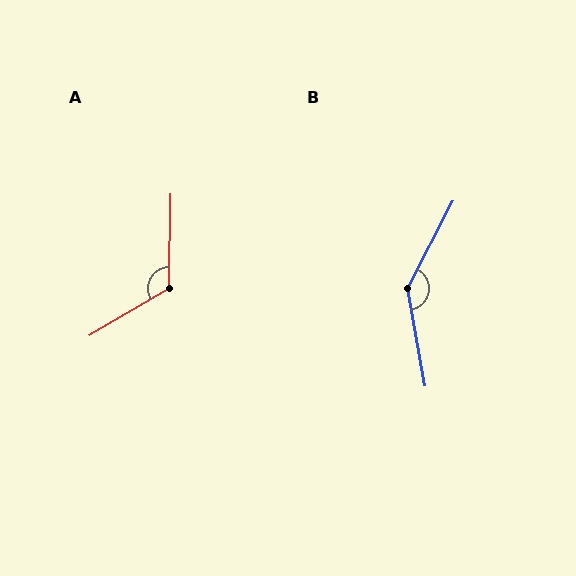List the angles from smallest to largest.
A (122°), B (142°).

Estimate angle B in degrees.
Approximately 142 degrees.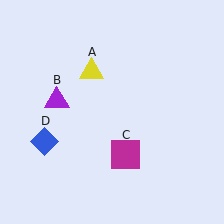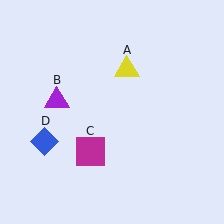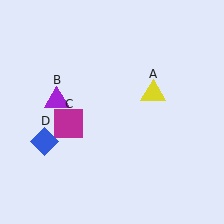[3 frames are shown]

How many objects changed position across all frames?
2 objects changed position: yellow triangle (object A), magenta square (object C).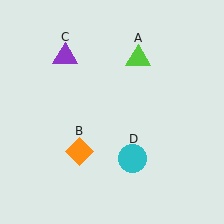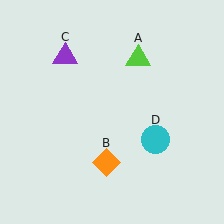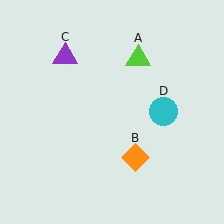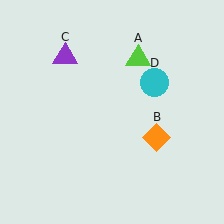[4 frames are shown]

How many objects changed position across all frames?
2 objects changed position: orange diamond (object B), cyan circle (object D).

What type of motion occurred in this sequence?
The orange diamond (object B), cyan circle (object D) rotated counterclockwise around the center of the scene.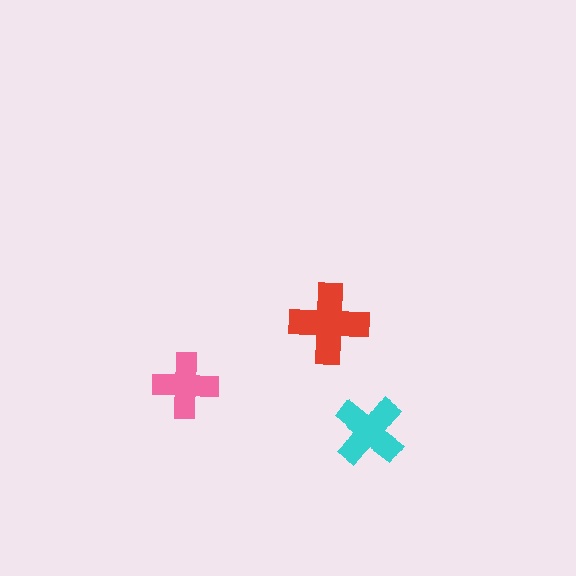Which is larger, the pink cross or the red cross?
The red one.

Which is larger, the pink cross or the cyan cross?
The cyan one.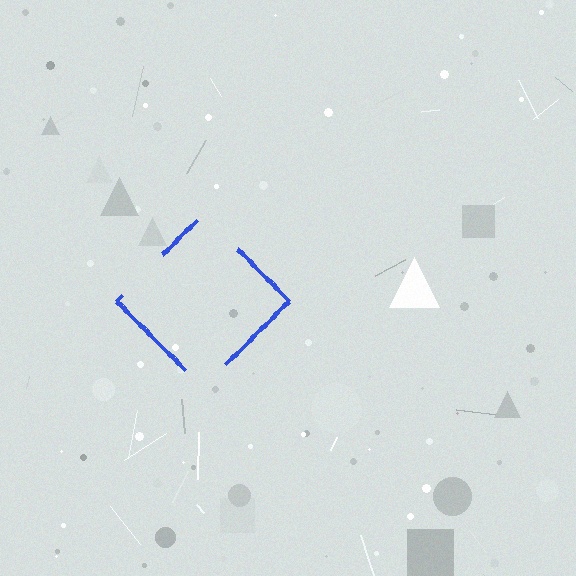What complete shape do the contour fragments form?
The contour fragments form a diamond.